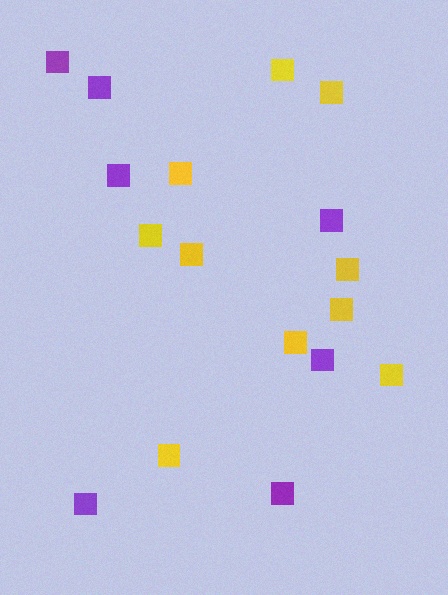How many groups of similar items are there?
There are 2 groups: one group of purple squares (7) and one group of yellow squares (10).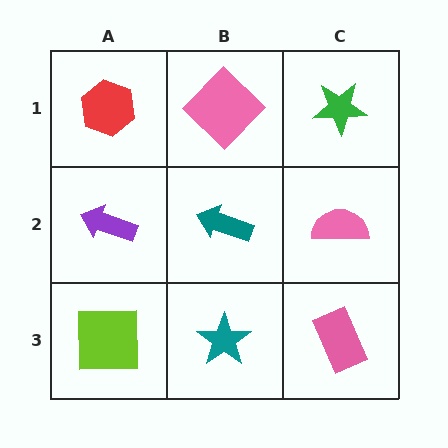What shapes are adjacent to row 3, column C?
A pink semicircle (row 2, column C), a teal star (row 3, column B).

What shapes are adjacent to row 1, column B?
A teal arrow (row 2, column B), a red hexagon (row 1, column A), a green star (row 1, column C).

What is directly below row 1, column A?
A purple arrow.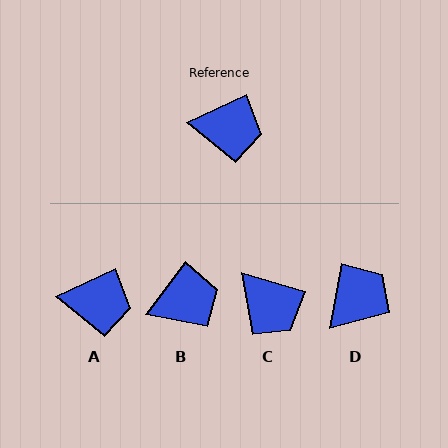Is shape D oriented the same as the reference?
No, it is off by about 54 degrees.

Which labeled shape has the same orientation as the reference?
A.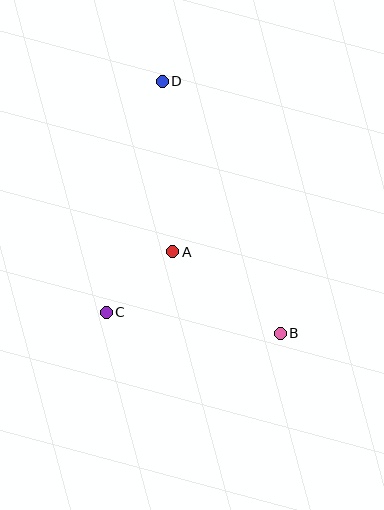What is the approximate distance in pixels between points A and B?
The distance between A and B is approximately 135 pixels.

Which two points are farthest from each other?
Points B and D are farthest from each other.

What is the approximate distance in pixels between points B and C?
The distance between B and C is approximately 175 pixels.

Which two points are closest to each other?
Points A and C are closest to each other.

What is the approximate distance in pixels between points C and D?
The distance between C and D is approximately 238 pixels.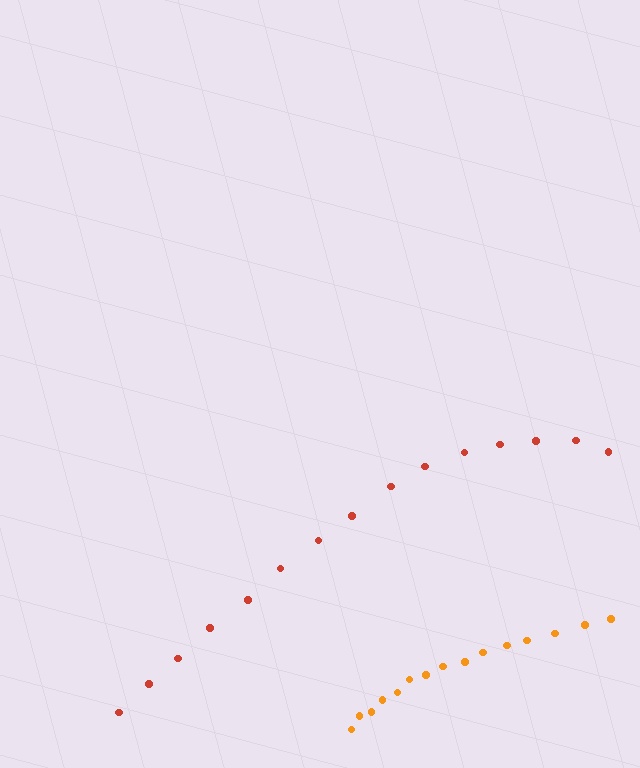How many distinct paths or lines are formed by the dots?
There are 2 distinct paths.